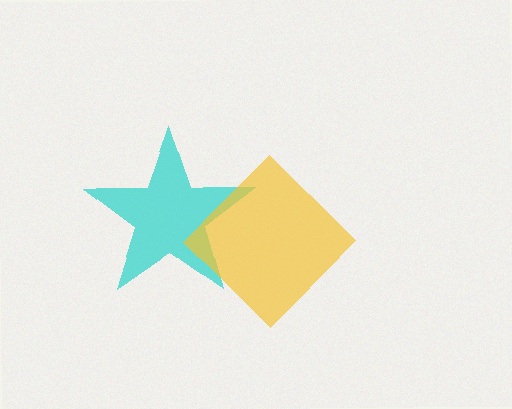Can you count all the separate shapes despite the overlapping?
Yes, there are 2 separate shapes.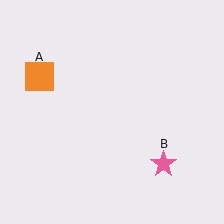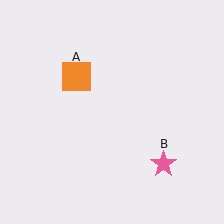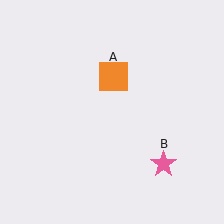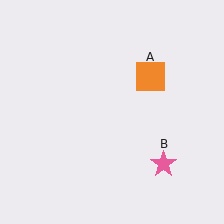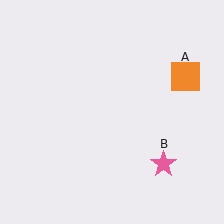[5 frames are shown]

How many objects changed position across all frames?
1 object changed position: orange square (object A).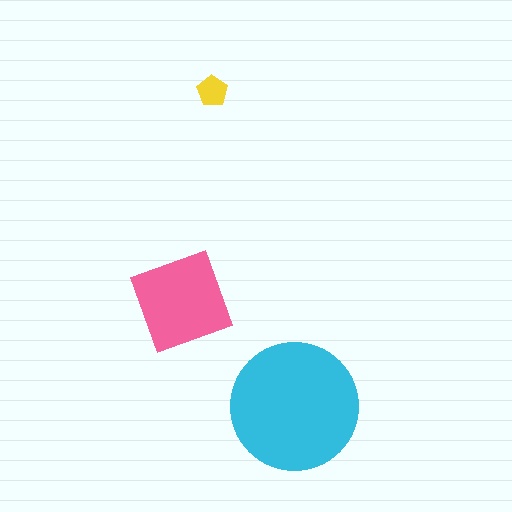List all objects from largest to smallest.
The cyan circle, the pink diamond, the yellow pentagon.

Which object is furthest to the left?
The pink diamond is leftmost.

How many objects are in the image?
There are 3 objects in the image.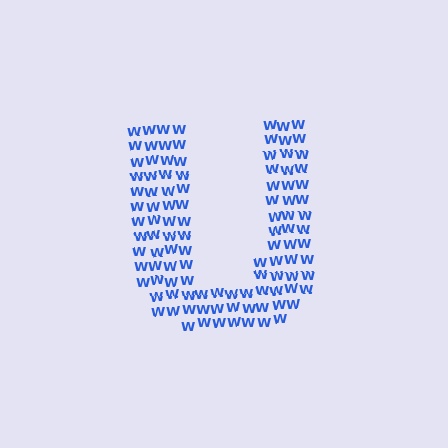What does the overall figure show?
The overall figure shows the letter U.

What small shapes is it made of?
It is made of small letter W's.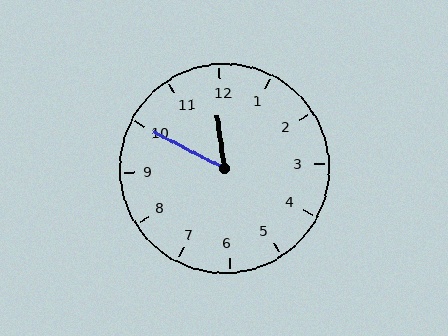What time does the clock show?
11:50.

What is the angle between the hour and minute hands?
Approximately 55 degrees.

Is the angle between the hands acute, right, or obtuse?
It is acute.